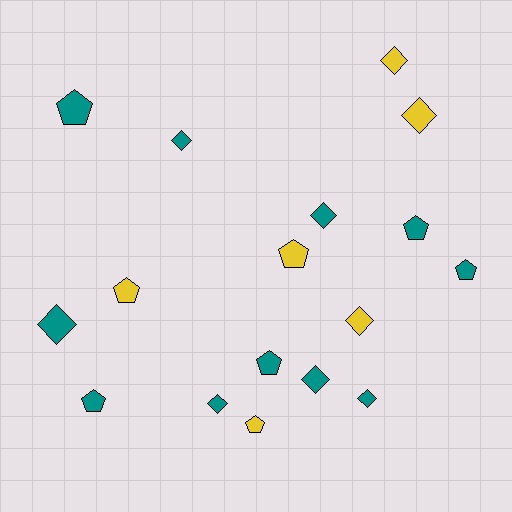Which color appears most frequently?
Teal, with 11 objects.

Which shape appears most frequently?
Diamond, with 9 objects.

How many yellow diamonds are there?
There are 3 yellow diamonds.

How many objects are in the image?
There are 17 objects.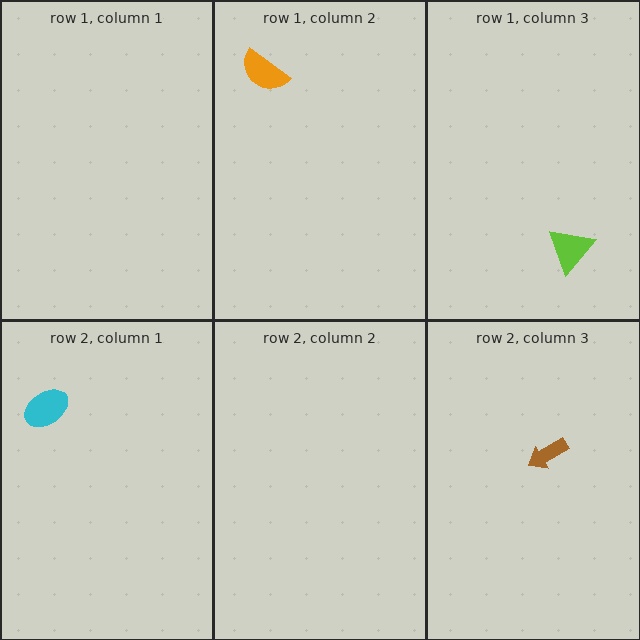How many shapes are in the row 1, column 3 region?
1.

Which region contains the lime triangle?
The row 1, column 3 region.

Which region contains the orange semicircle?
The row 1, column 2 region.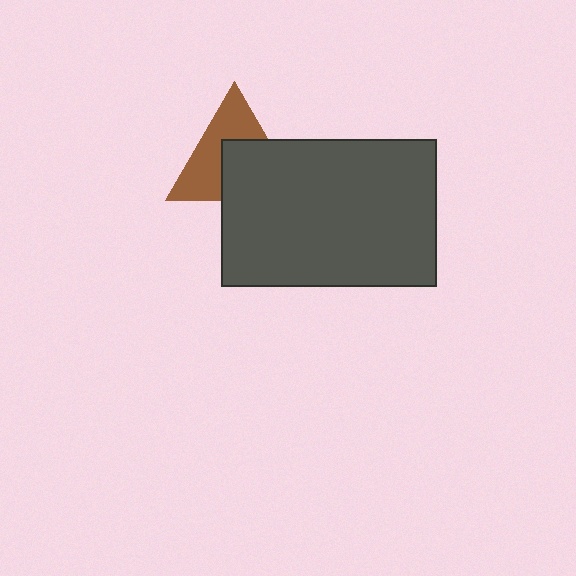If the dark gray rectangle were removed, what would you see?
You would see the complete brown triangle.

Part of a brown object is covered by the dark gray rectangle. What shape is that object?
It is a triangle.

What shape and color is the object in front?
The object in front is a dark gray rectangle.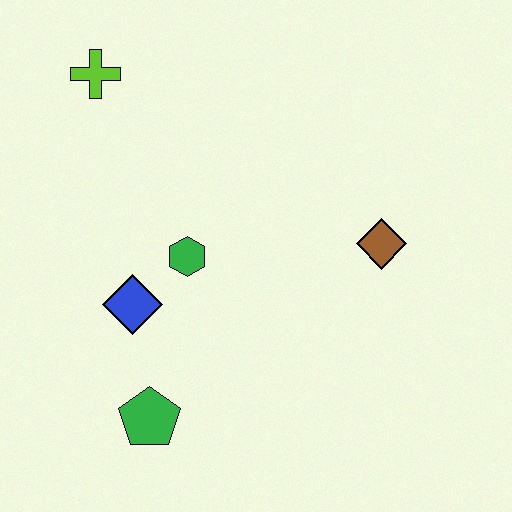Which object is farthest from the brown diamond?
The lime cross is farthest from the brown diamond.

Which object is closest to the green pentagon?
The blue diamond is closest to the green pentagon.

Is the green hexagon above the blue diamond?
Yes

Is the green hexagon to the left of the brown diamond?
Yes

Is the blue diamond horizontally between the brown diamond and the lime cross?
Yes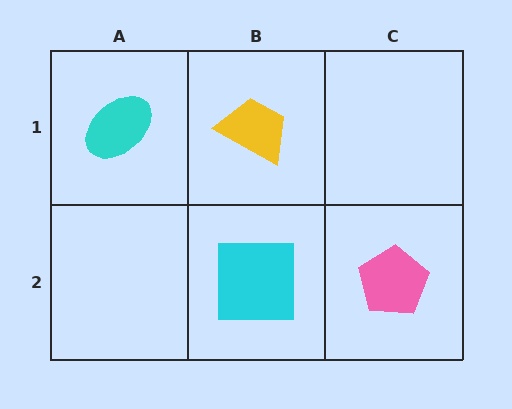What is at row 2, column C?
A pink pentagon.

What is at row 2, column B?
A cyan square.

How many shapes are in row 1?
2 shapes.